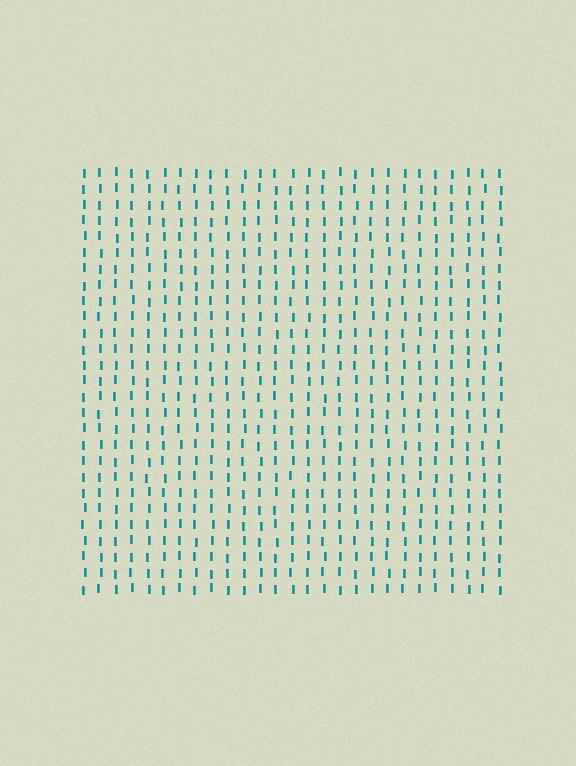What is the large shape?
The large shape is a square.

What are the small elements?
The small elements are letter I's.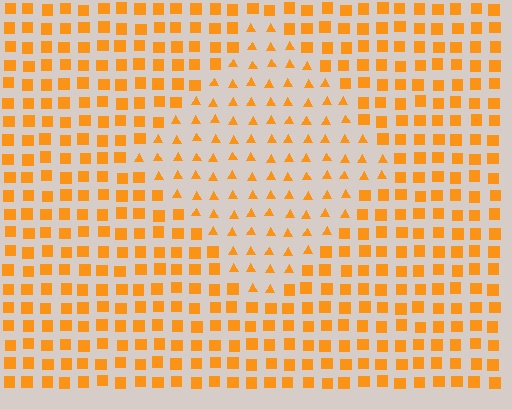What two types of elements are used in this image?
The image uses triangles inside the diamond region and squares outside it.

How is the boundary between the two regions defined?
The boundary is defined by a change in element shape: triangles inside vs. squares outside. All elements share the same color and spacing.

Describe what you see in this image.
The image is filled with small orange elements arranged in a uniform grid. A diamond-shaped region contains triangles, while the surrounding area contains squares. The boundary is defined purely by the change in element shape.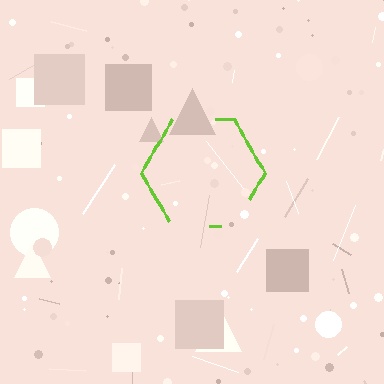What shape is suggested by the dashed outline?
The dashed outline suggests a hexagon.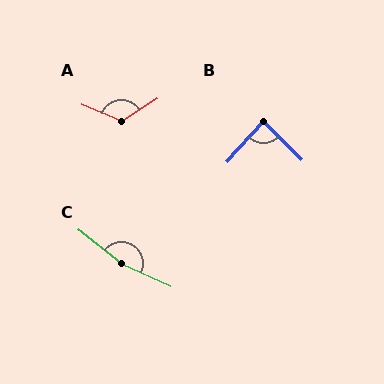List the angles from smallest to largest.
B (87°), A (125°), C (166°).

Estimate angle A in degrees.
Approximately 125 degrees.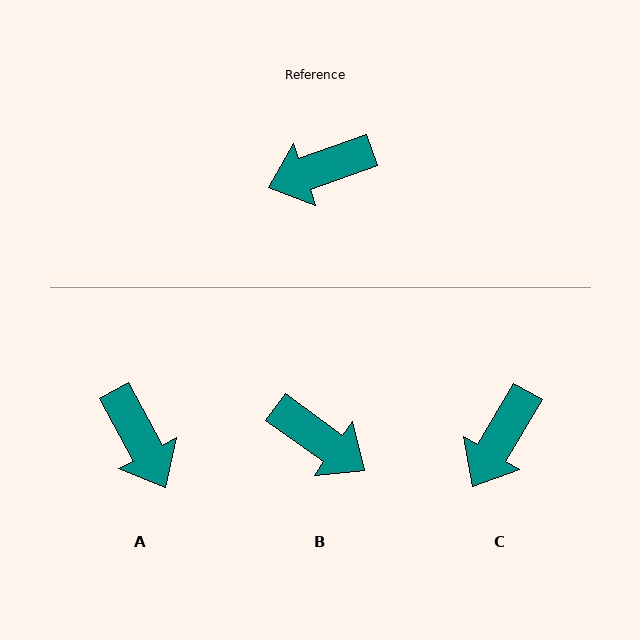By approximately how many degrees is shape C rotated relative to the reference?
Approximately 40 degrees counter-clockwise.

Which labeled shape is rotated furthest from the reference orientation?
B, about 125 degrees away.